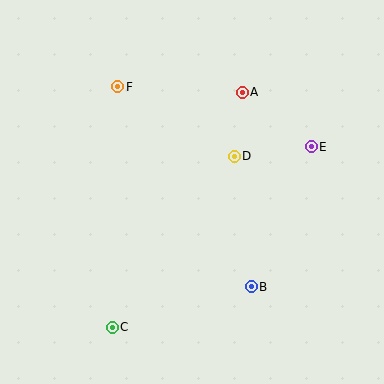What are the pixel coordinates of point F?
Point F is at (118, 87).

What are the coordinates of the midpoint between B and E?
The midpoint between B and E is at (281, 217).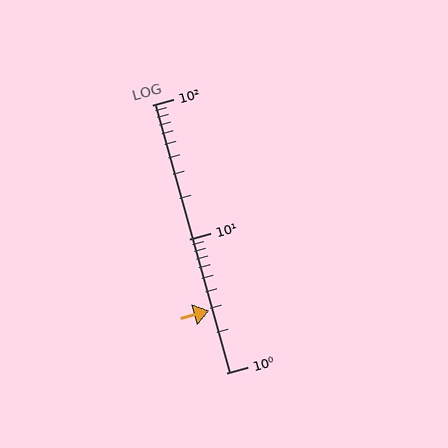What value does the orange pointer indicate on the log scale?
The pointer indicates approximately 2.9.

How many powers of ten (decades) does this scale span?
The scale spans 2 decades, from 1 to 100.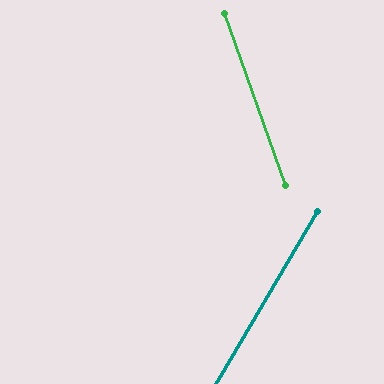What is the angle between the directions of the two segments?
Approximately 50 degrees.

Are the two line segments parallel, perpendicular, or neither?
Neither parallel nor perpendicular — they differ by about 50°.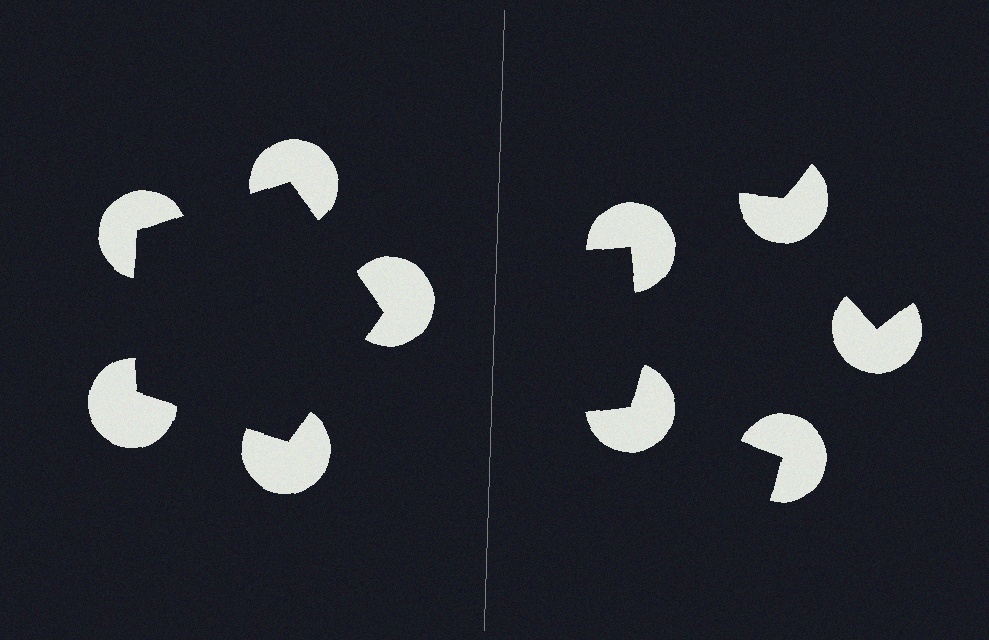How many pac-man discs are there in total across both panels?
10 — 5 on each side.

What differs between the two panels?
The pac-man discs are positioned identically on both sides; only the wedge orientations differ. On the left they align to a pentagon; on the right they are misaligned.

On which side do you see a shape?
An illusory pentagon appears on the left side. On the right side the wedge cuts are rotated, so no coherent shape forms.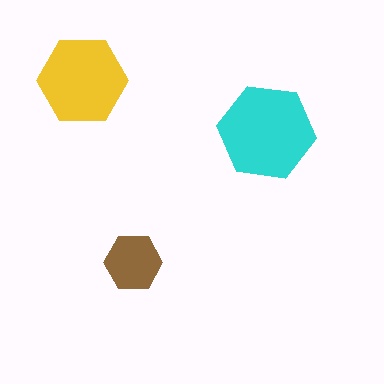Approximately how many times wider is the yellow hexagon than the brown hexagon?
About 1.5 times wider.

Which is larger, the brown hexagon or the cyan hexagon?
The cyan one.